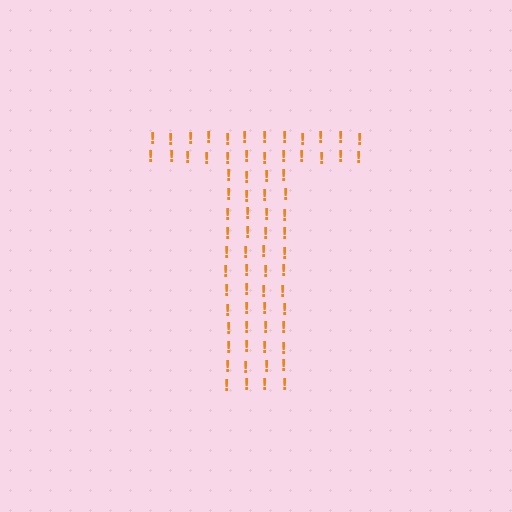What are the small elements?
The small elements are exclamation marks.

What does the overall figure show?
The overall figure shows the letter T.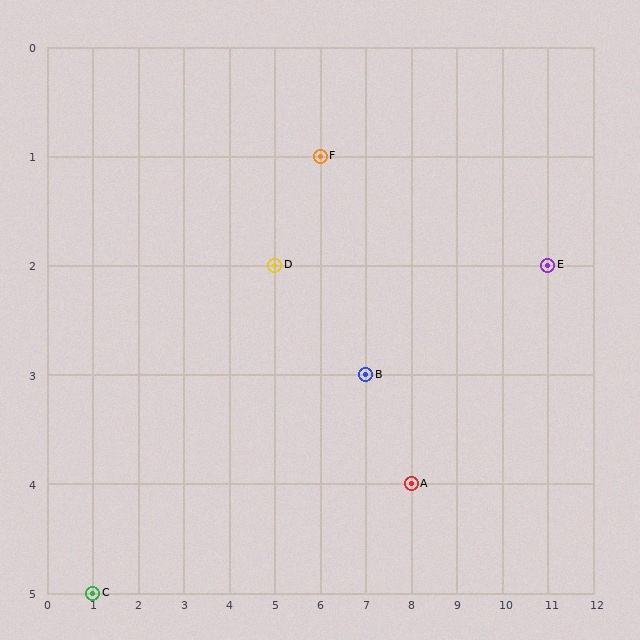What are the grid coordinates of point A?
Point A is at grid coordinates (8, 4).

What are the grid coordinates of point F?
Point F is at grid coordinates (6, 1).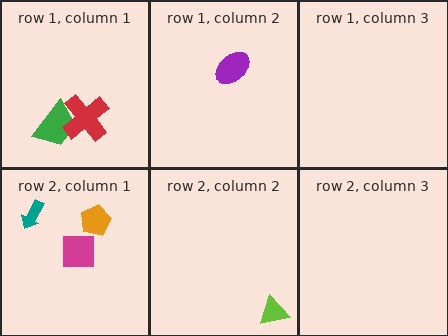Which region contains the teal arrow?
The row 2, column 1 region.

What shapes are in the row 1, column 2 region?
The purple ellipse.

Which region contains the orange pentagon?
The row 2, column 1 region.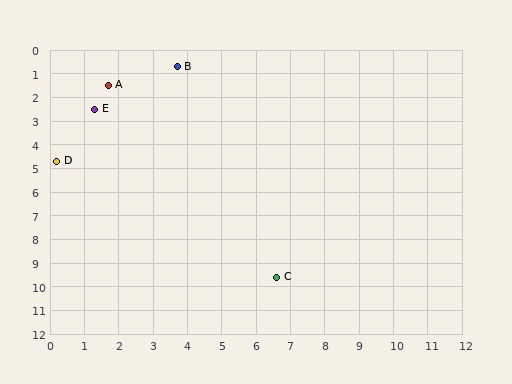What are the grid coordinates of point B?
Point B is at approximately (3.7, 0.7).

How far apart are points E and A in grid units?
Points E and A are about 1.1 grid units apart.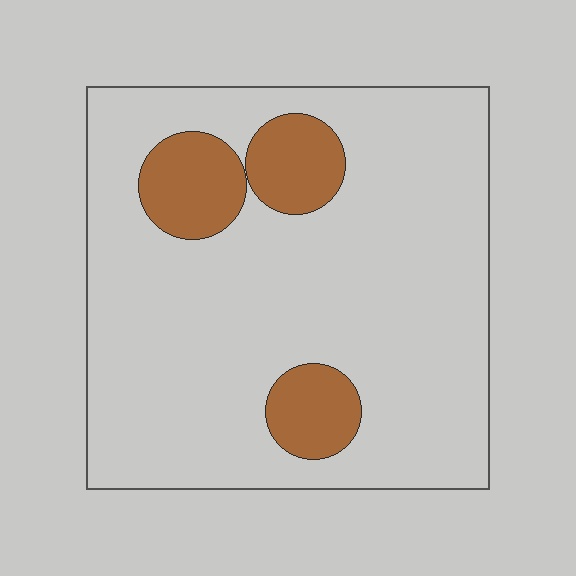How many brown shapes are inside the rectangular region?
3.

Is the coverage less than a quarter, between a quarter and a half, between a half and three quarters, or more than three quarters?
Less than a quarter.